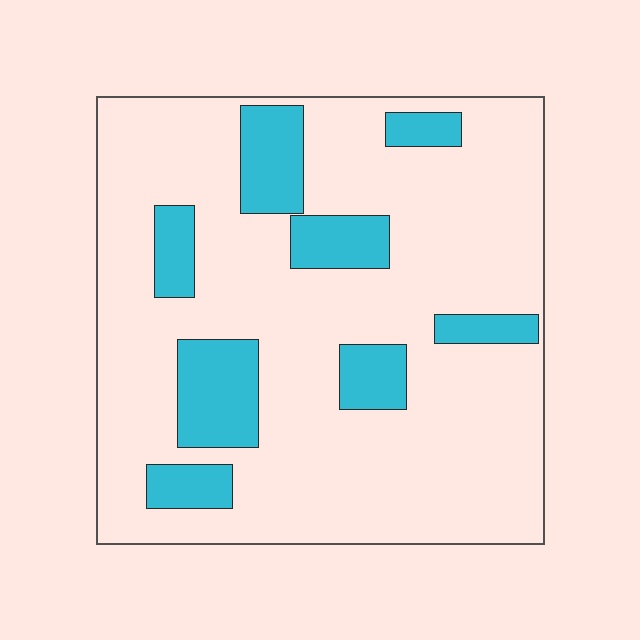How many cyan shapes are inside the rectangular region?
8.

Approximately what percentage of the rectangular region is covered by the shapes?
Approximately 20%.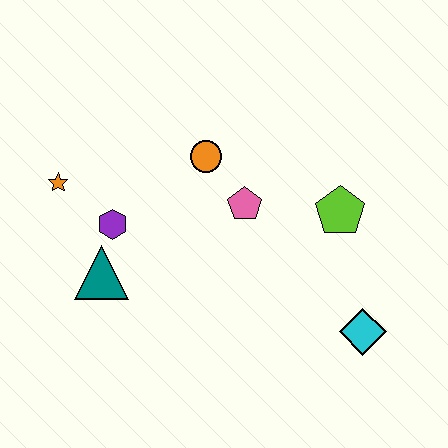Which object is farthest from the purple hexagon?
The cyan diamond is farthest from the purple hexagon.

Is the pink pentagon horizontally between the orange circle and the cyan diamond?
Yes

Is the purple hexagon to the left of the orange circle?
Yes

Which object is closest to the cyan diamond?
The lime pentagon is closest to the cyan diamond.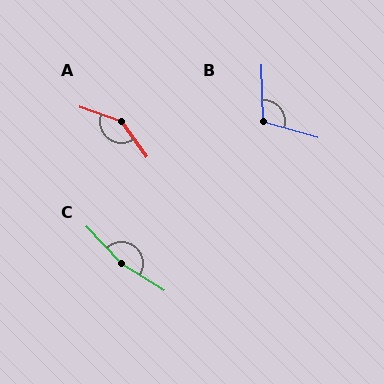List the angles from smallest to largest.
B (108°), A (145°), C (164°).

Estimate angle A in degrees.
Approximately 145 degrees.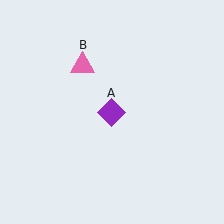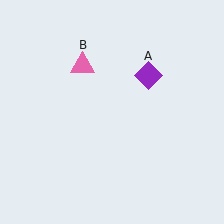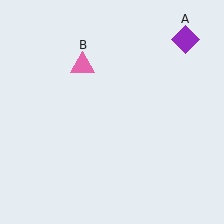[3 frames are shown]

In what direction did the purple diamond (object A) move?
The purple diamond (object A) moved up and to the right.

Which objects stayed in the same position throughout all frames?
Pink triangle (object B) remained stationary.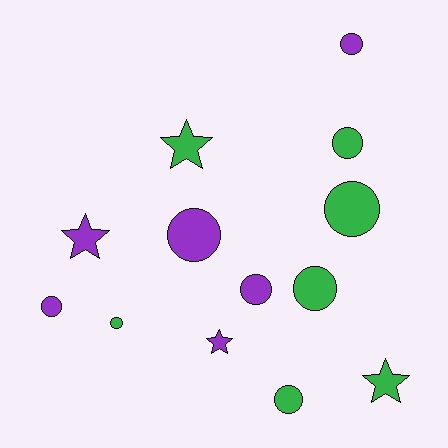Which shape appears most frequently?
Circle, with 9 objects.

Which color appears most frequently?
Green, with 7 objects.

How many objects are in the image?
There are 13 objects.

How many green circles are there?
There are 5 green circles.